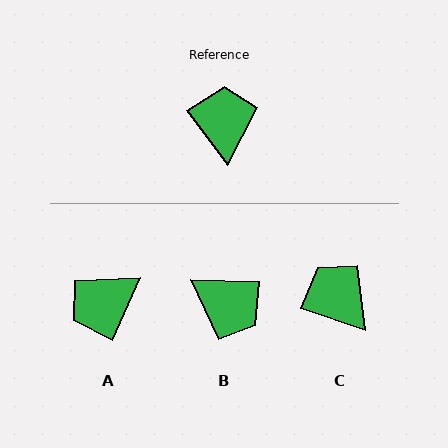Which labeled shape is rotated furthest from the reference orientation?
B, about 128 degrees away.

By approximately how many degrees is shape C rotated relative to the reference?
Approximately 34 degrees counter-clockwise.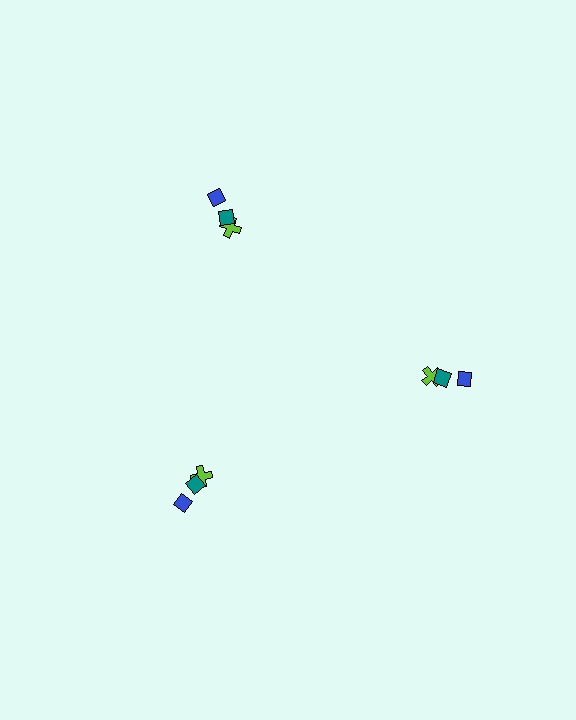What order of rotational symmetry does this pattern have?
This pattern has 3-fold rotational symmetry.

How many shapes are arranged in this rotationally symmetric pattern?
There are 9 shapes, arranged in 3 groups of 3.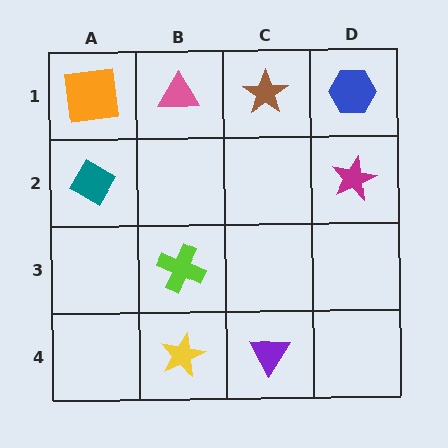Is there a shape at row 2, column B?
No, that cell is empty.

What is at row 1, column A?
An orange square.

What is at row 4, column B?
A yellow star.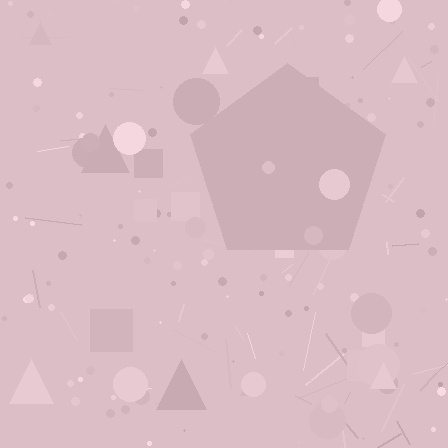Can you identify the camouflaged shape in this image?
The camouflaged shape is a pentagon.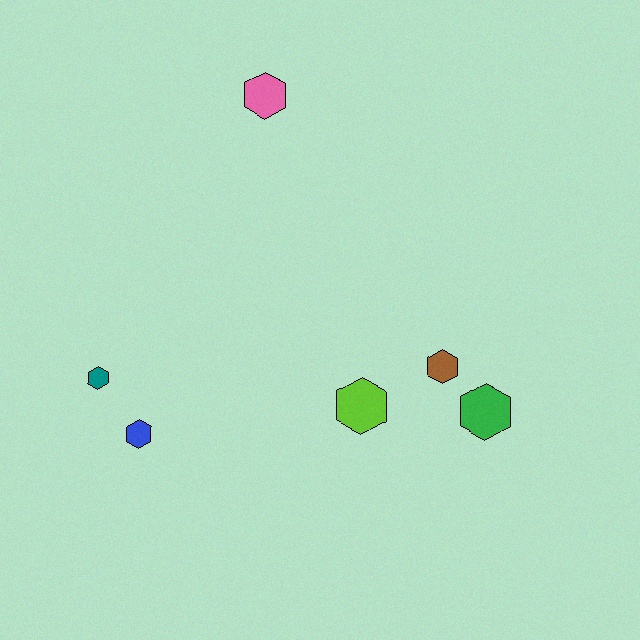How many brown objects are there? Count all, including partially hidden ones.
There is 1 brown object.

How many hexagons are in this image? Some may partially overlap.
There are 6 hexagons.